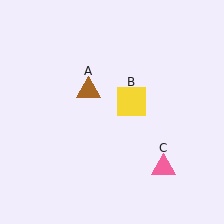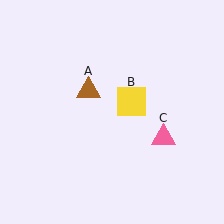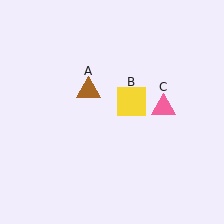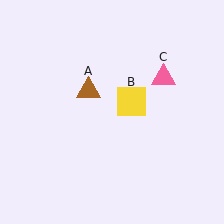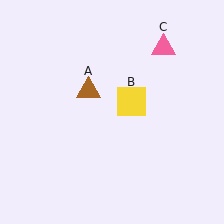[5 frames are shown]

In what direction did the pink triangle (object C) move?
The pink triangle (object C) moved up.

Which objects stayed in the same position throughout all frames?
Brown triangle (object A) and yellow square (object B) remained stationary.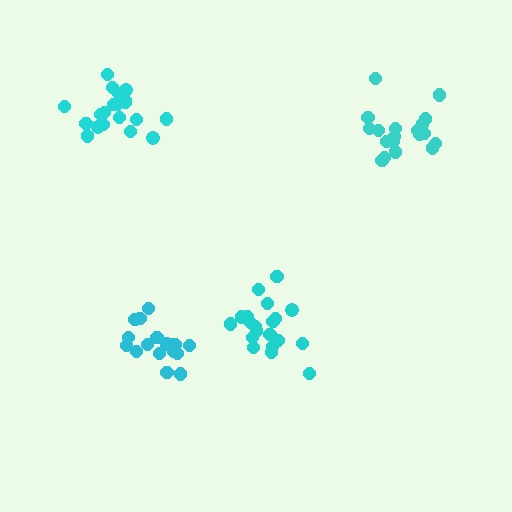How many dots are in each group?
Group 1: 20 dots, Group 2: 17 dots, Group 3: 20 dots, Group 4: 19 dots (76 total).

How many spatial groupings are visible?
There are 4 spatial groupings.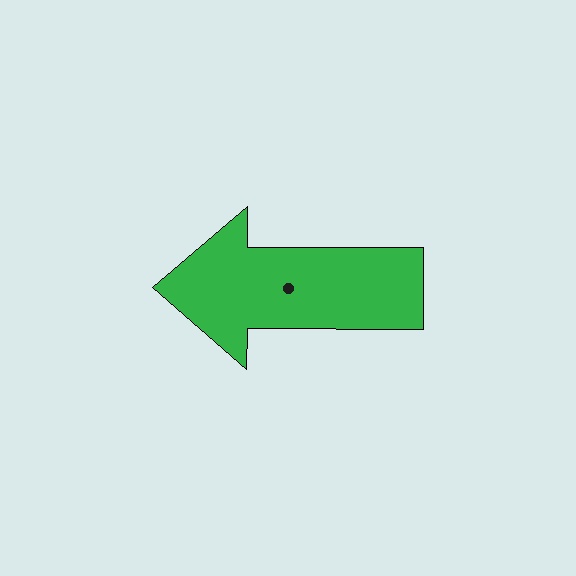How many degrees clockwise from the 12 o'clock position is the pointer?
Approximately 270 degrees.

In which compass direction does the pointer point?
West.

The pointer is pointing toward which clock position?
Roughly 9 o'clock.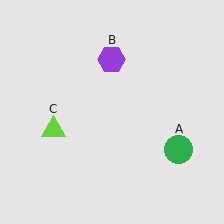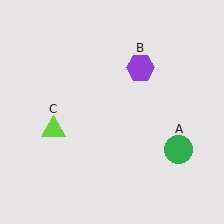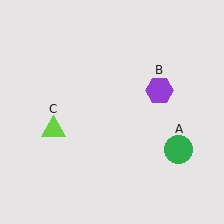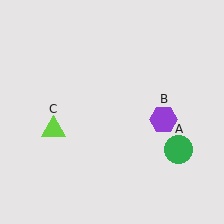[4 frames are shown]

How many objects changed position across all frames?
1 object changed position: purple hexagon (object B).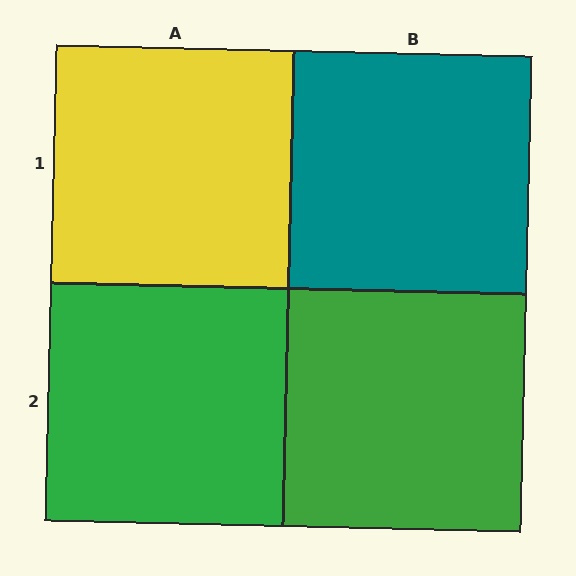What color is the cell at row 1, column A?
Yellow.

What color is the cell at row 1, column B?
Teal.